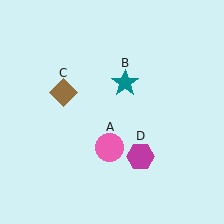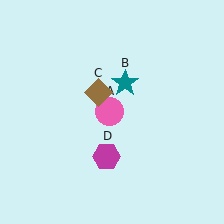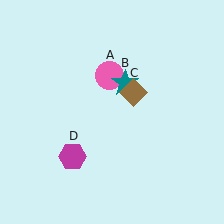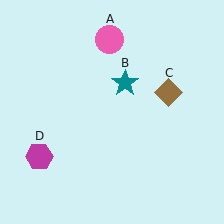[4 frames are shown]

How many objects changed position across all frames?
3 objects changed position: pink circle (object A), brown diamond (object C), magenta hexagon (object D).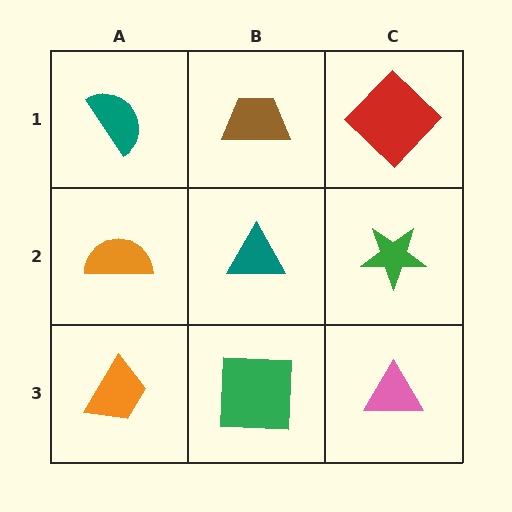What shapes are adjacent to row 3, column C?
A green star (row 2, column C), a green square (row 3, column B).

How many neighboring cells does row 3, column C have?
2.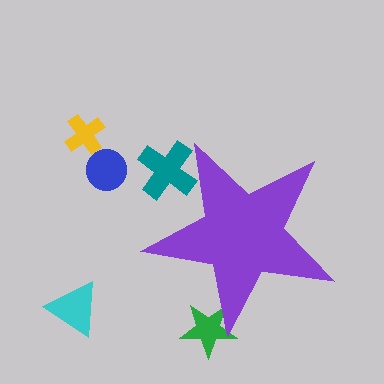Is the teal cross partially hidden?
Yes, the teal cross is partially hidden behind the purple star.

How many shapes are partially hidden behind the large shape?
2 shapes are partially hidden.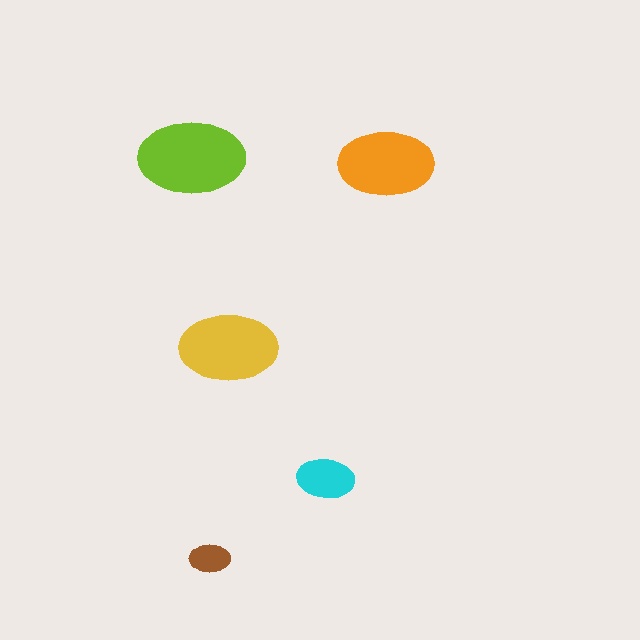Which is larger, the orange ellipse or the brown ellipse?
The orange one.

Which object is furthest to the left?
The lime ellipse is leftmost.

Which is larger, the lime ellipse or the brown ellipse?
The lime one.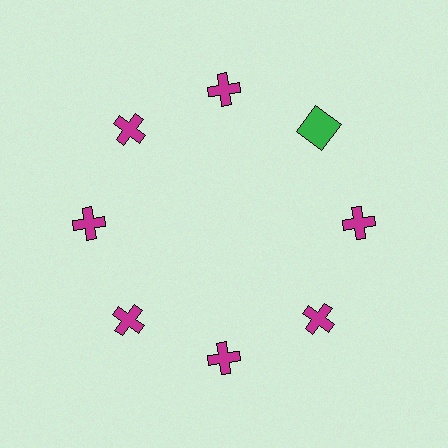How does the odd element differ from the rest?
It differs in both color (green instead of magenta) and shape (square instead of cross).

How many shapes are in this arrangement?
There are 8 shapes arranged in a ring pattern.